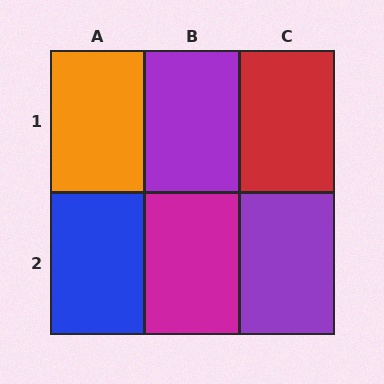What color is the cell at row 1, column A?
Orange.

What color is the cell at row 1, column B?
Purple.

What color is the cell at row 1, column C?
Red.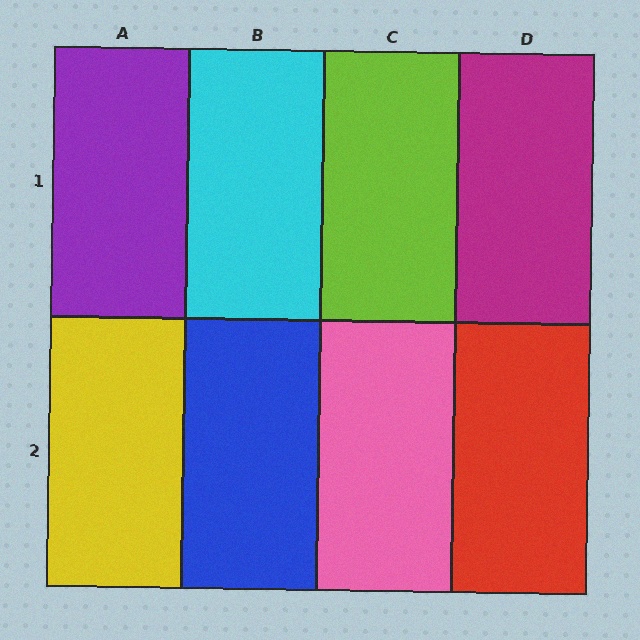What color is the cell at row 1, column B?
Cyan.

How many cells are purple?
1 cell is purple.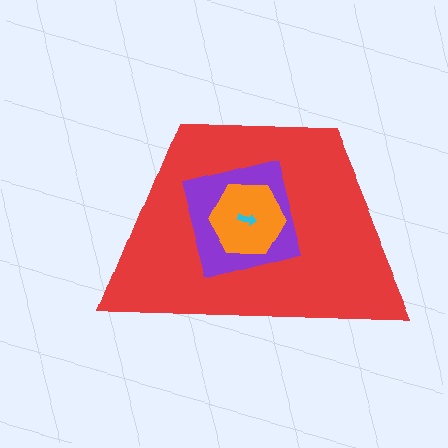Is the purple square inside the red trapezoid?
Yes.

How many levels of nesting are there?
4.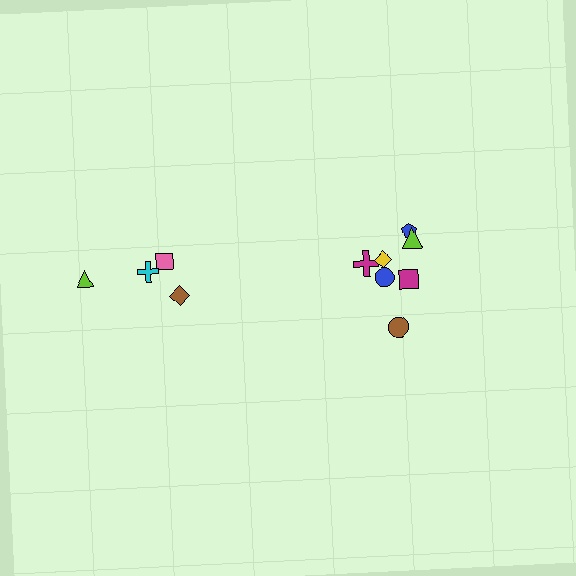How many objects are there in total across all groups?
There are 11 objects.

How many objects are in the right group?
There are 7 objects.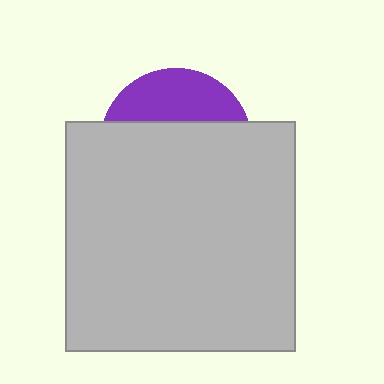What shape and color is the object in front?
The object in front is a light gray square.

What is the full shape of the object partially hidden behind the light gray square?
The partially hidden object is a purple circle.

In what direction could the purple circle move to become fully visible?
The purple circle could move up. That would shift it out from behind the light gray square entirely.